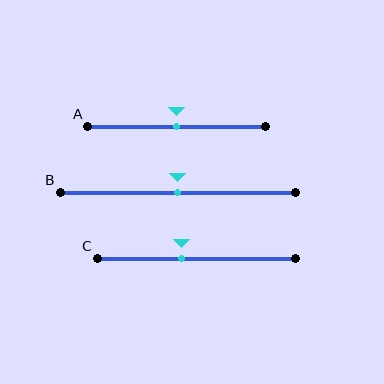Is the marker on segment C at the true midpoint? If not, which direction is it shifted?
No, the marker on segment C is shifted to the left by about 7% of the segment length.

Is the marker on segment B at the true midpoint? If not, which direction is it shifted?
Yes, the marker on segment B is at the true midpoint.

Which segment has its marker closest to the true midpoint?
Segment A has its marker closest to the true midpoint.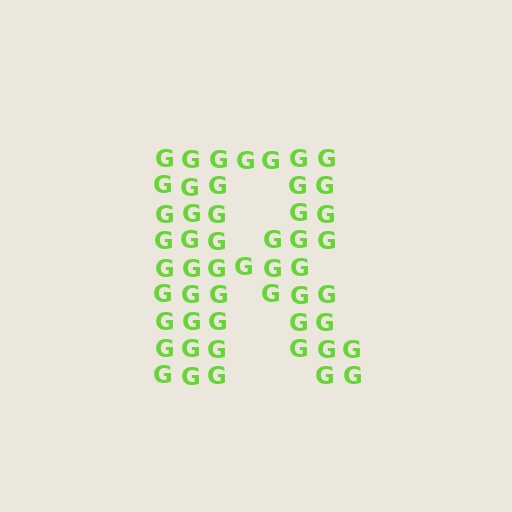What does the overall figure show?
The overall figure shows the letter R.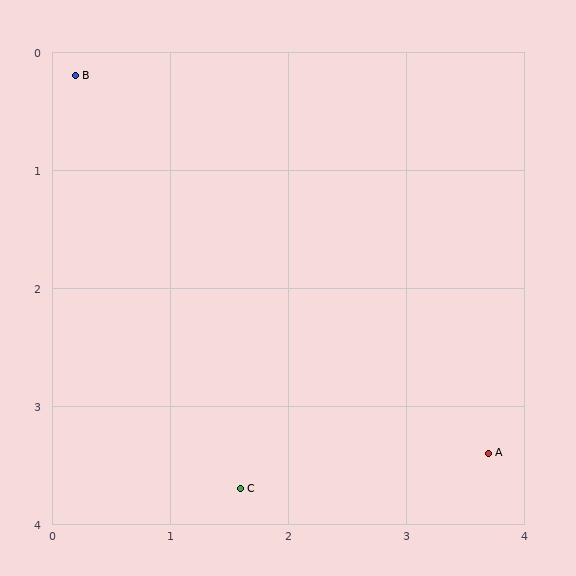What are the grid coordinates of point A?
Point A is at approximately (3.7, 3.4).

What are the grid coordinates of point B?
Point B is at approximately (0.2, 0.2).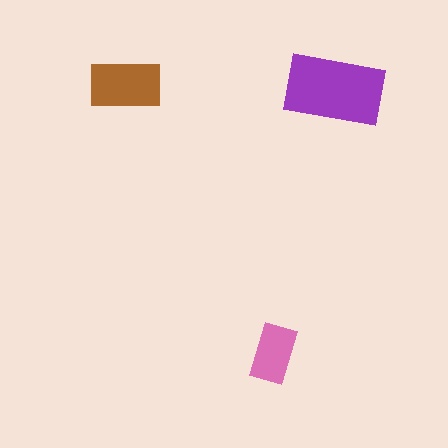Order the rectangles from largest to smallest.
the purple one, the brown one, the pink one.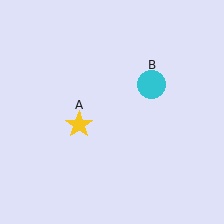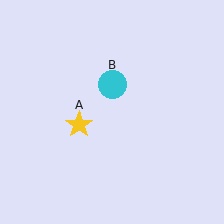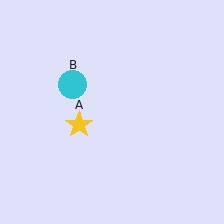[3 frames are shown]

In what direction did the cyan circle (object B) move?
The cyan circle (object B) moved left.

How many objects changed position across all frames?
1 object changed position: cyan circle (object B).